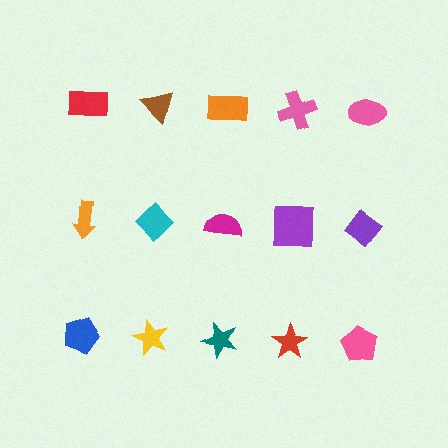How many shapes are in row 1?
5 shapes.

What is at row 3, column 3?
A teal star.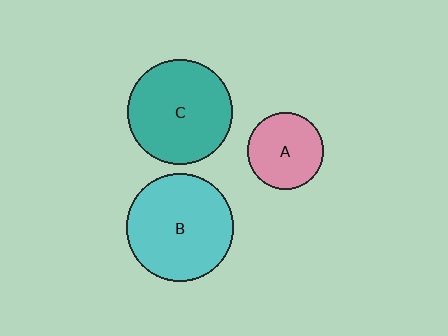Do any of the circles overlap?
No, none of the circles overlap.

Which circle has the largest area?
Circle B (cyan).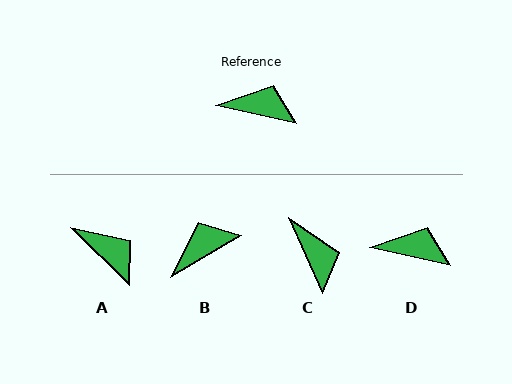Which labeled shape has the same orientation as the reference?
D.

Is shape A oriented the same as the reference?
No, it is off by about 31 degrees.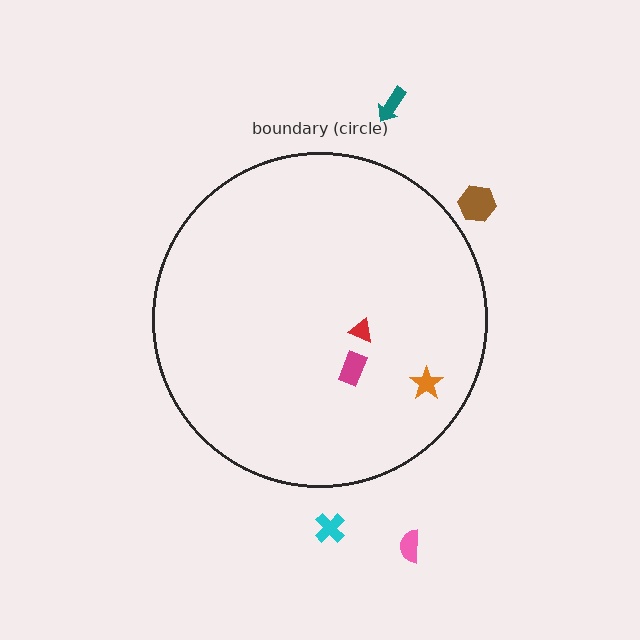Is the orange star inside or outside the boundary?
Inside.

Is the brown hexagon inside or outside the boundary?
Outside.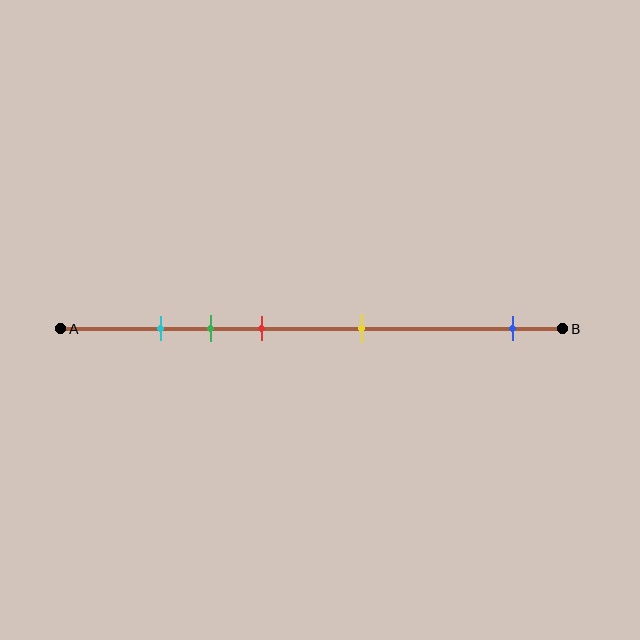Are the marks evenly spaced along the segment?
No, the marks are not evenly spaced.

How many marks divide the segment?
There are 5 marks dividing the segment.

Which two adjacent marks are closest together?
The cyan and green marks are the closest adjacent pair.